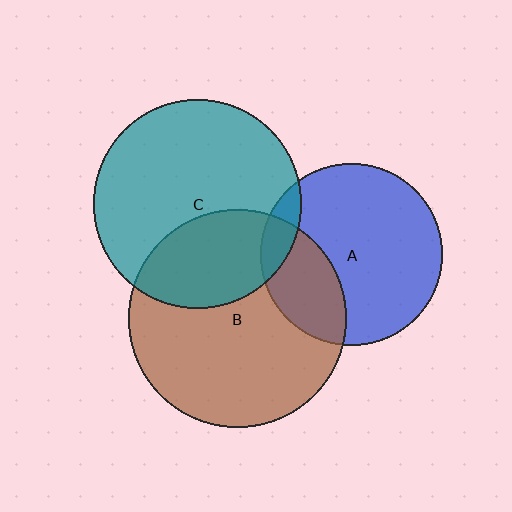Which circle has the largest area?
Circle B (brown).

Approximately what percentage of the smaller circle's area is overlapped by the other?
Approximately 30%.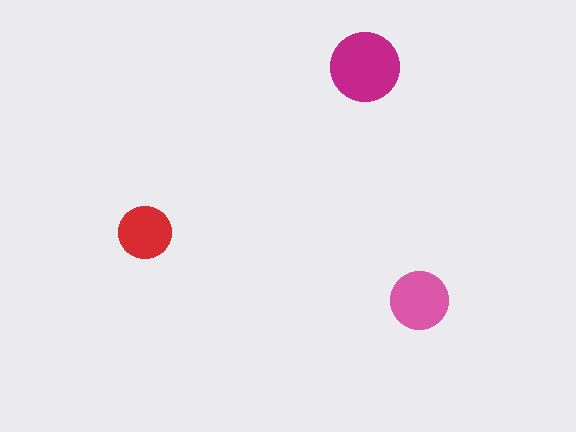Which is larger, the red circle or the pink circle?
The pink one.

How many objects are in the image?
There are 3 objects in the image.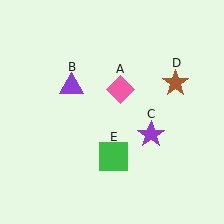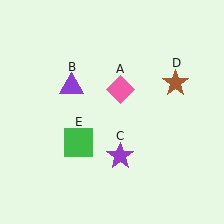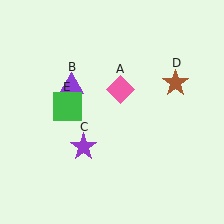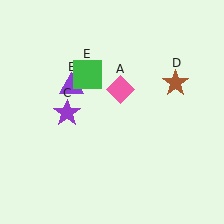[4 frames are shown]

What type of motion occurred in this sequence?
The purple star (object C), green square (object E) rotated clockwise around the center of the scene.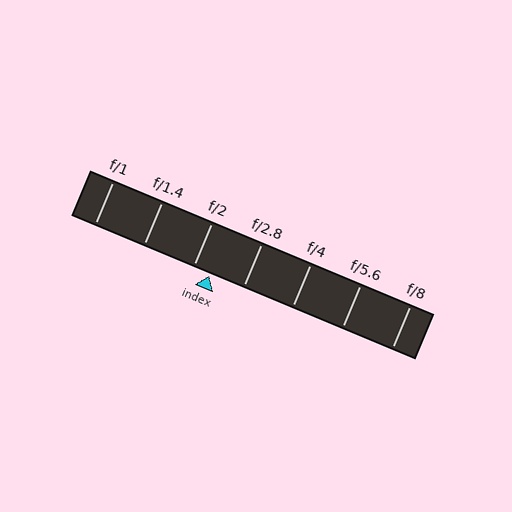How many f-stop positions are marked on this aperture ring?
There are 7 f-stop positions marked.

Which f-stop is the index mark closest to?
The index mark is closest to f/2.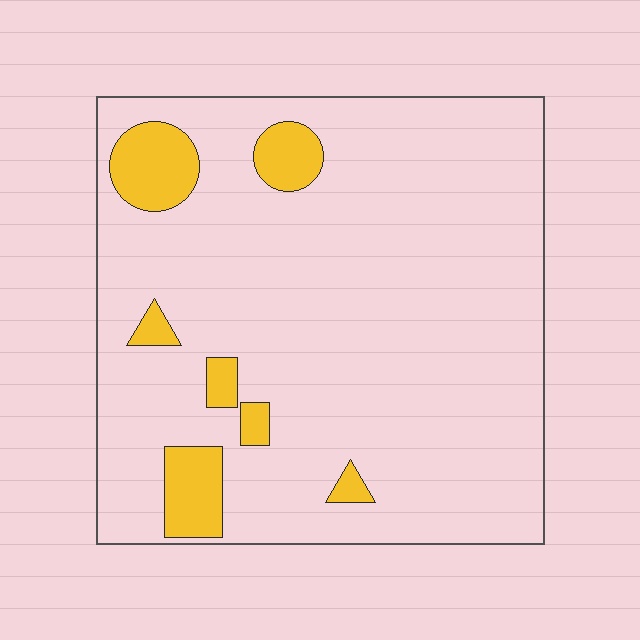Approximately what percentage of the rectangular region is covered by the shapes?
Approximately 10%.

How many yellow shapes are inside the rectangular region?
7.